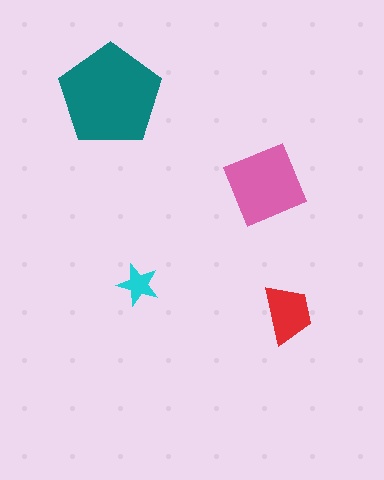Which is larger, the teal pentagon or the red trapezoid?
The teal pentagon.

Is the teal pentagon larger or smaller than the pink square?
Larger.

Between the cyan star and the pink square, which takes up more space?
The pink square.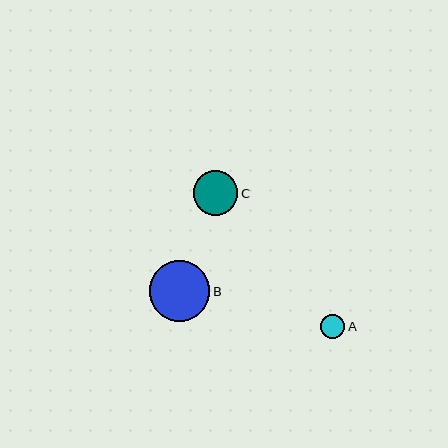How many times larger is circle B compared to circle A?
Circle B is approximately 2.5 times the size of circle A.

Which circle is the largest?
Circle B is the largest with a size of approximately 60 pixels.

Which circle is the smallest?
Circle A is the smallest with a size of approximately 24 pixels.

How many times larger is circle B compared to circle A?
Circle B is approximately 2.5 times the size of circle A.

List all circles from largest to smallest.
From largest to smallest: B, C, A.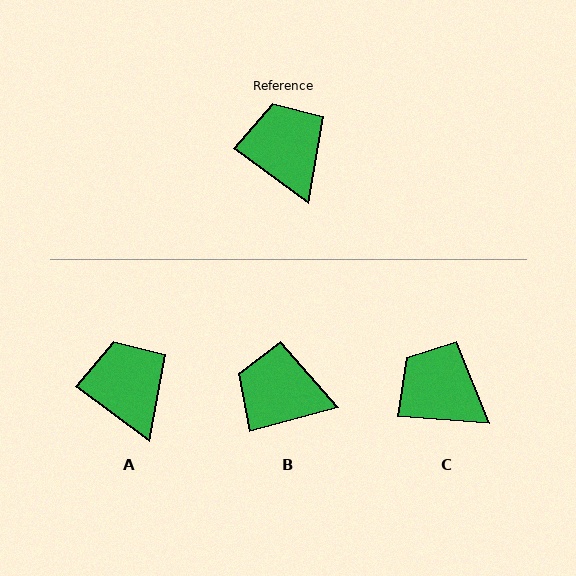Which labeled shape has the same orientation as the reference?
A.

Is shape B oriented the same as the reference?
No, it is off by about 51 degrees.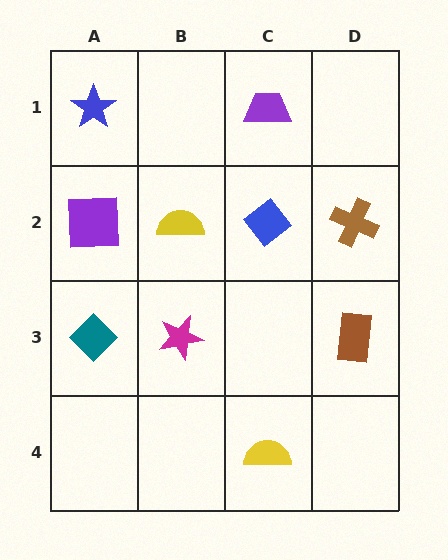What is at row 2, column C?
A blue diamond.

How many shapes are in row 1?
2 shapes.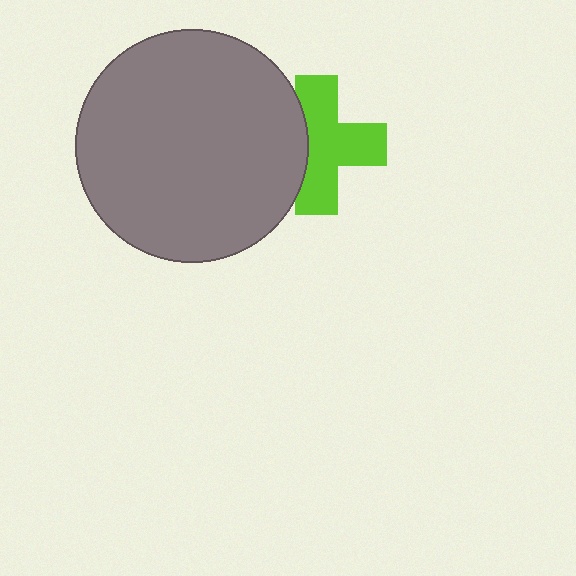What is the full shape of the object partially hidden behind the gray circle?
The partially hidden object is a lime cross.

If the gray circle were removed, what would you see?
You would see the complete lime cross.